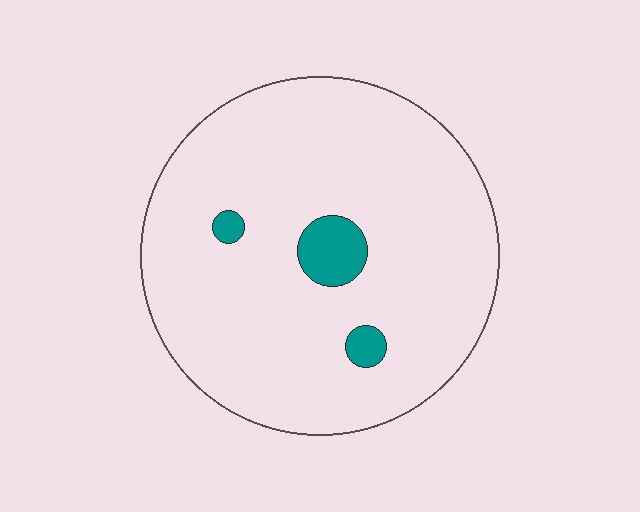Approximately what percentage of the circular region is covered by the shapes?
Approximately 5%.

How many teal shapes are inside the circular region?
3.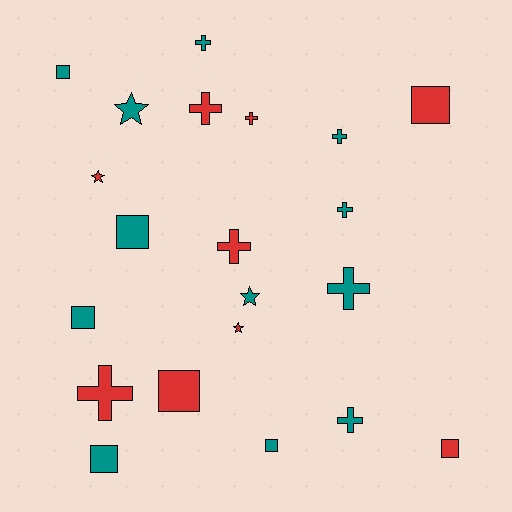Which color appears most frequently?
Teal, with 12 objects.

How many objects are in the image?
There are 21 objects.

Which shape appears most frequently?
Cross, with 9 objects.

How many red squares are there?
There are 3 red squares.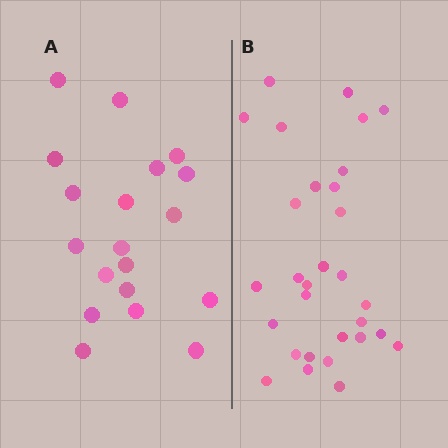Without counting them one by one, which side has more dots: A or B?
Region B (the right region) has more dots.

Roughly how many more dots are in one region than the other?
Region B has roughly 12 or so more dots than region A.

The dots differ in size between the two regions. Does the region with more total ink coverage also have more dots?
No. Region A has more total ink coverage because its dots are larger, but region B actually contains more individual dots. Total area can be misleading — the number of items is what matters here.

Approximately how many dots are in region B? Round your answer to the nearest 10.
About 30 dots.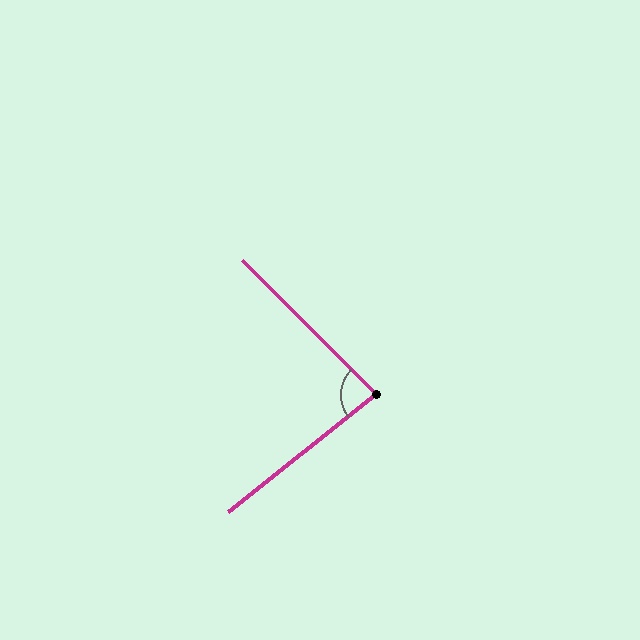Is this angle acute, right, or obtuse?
It is acute.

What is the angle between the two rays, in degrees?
Approximately 84 degrees.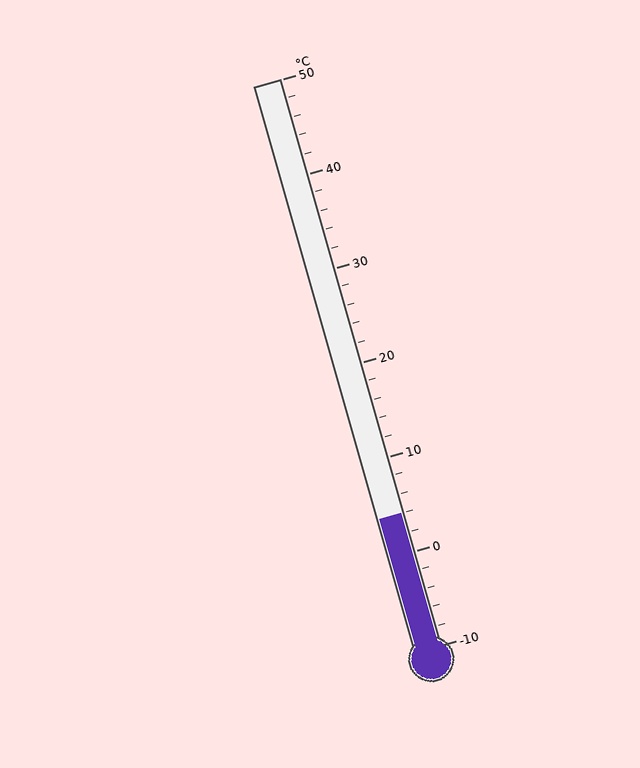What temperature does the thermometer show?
The thermometer shows approximately 4°C.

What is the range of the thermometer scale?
The thermometer scale ranges from -10°C to 50°C.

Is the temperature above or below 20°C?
The temperature is below 20°C.